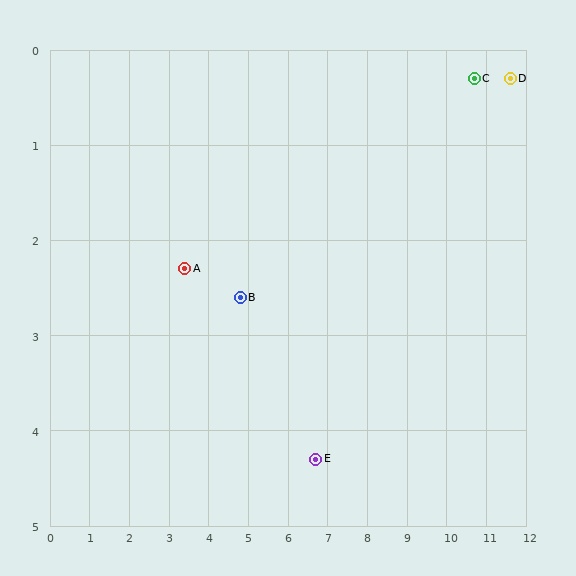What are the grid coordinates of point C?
Point C is at approximately (10.7, 0.3).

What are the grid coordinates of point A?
Point A is at approximately (3.4, 2.3).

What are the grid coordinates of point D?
Point D is at approximately (11.6, 0.3).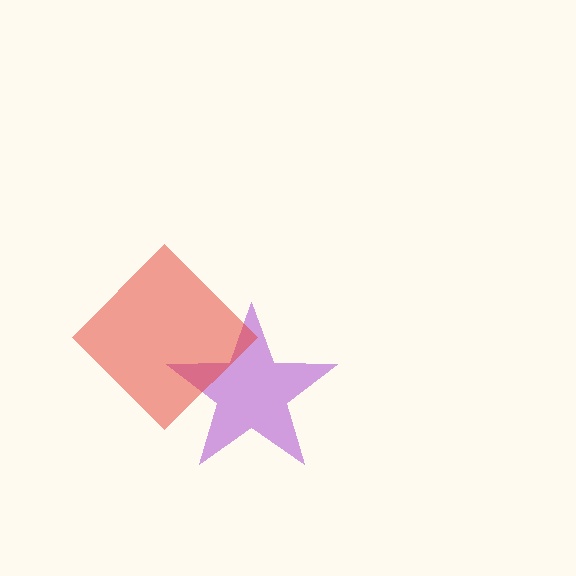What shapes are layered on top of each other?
The layered shapes are: a purple star, a red diamond.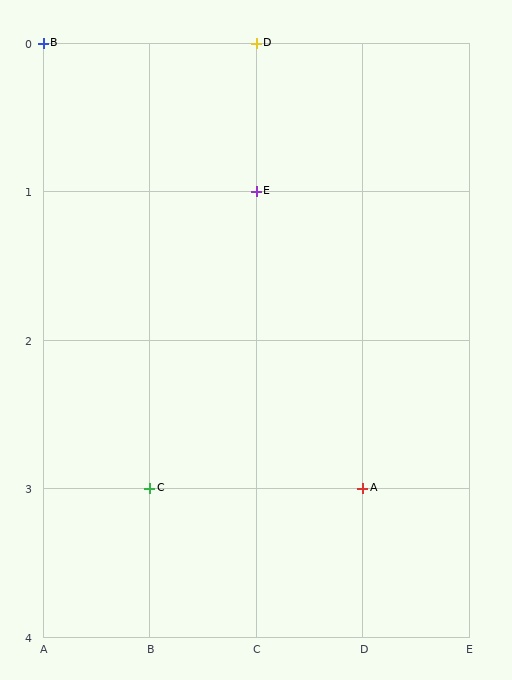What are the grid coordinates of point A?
Point A is at grid coordinates (D, 3).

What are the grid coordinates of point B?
Point B is at grid coordinates (A, 0).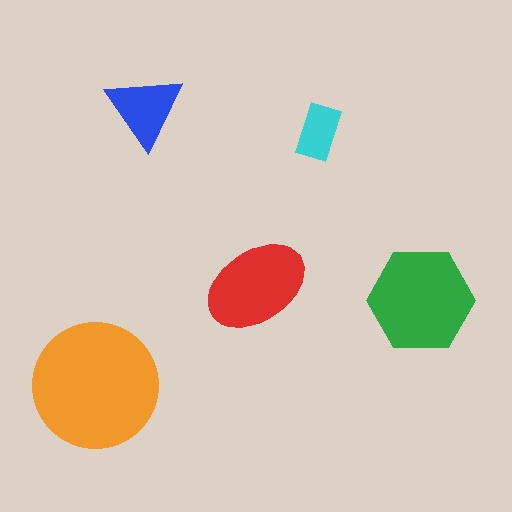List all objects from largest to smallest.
The orange circle, the green hexagon, the red ellipse, the blue triangle, the cyan rectangle.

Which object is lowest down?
The orange circle is bottommost.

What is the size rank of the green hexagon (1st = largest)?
2nd.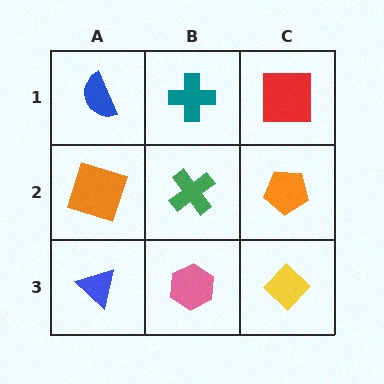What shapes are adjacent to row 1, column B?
A green cross (row 2, column B), a blue semicircle (row 1, column A), a red square (row 1, column C).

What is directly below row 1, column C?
An orange pentagon.